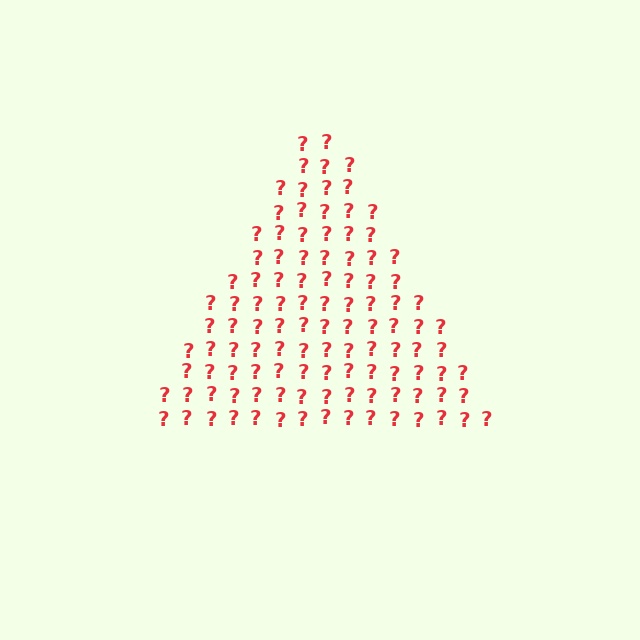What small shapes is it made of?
It is made of small question marks.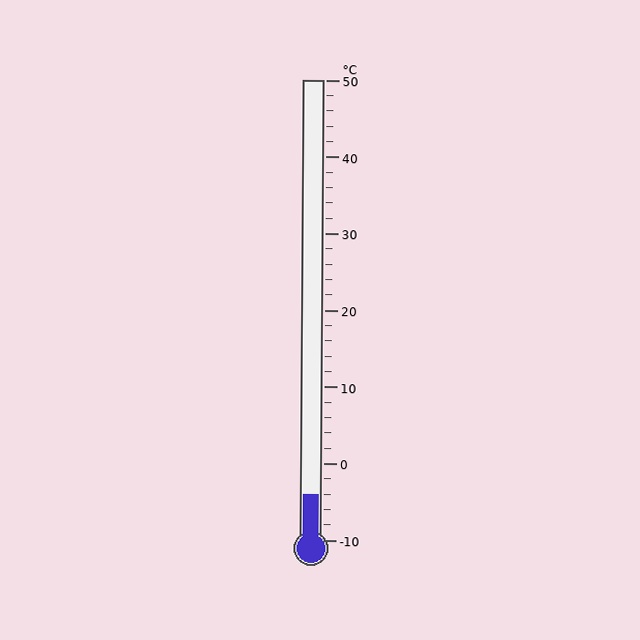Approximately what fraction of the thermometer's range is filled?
The thermometer is filled to approximately 10% of its range.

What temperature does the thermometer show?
The thermometer shows approximately -4°C.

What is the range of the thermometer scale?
The thermometer scale ranges from -10°C to 50°C.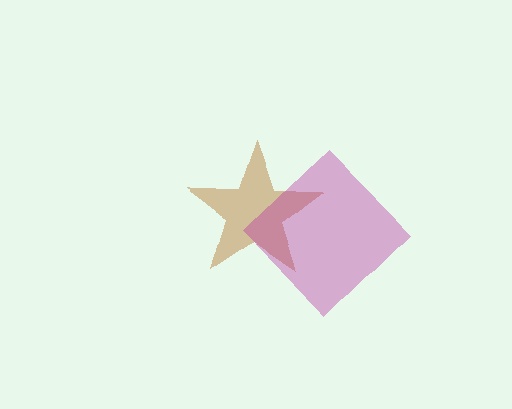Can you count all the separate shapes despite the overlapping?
Yes, there are 2 separate shapes.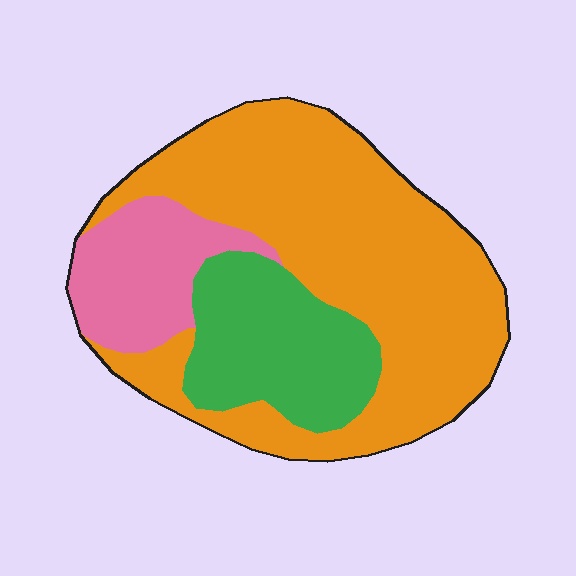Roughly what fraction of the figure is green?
Green covers 22% of the figure.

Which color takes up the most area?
Orange, at roughly 60%.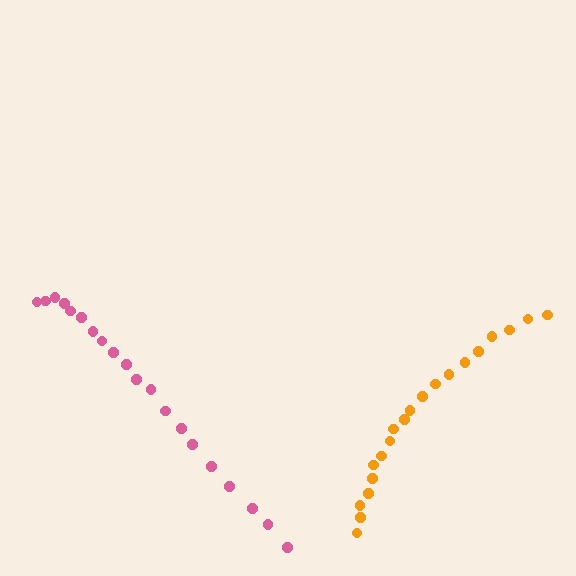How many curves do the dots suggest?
There are 2 distinct paths.